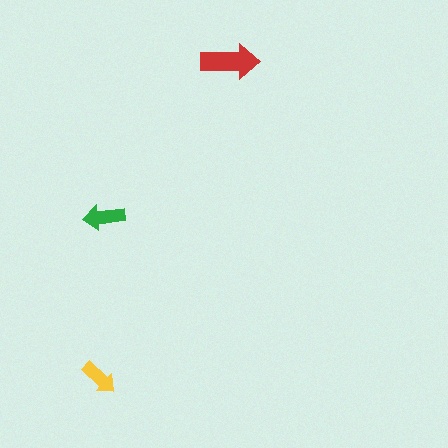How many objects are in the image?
There are 3 objects in the image.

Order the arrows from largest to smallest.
the red one, the green one, the yellow one.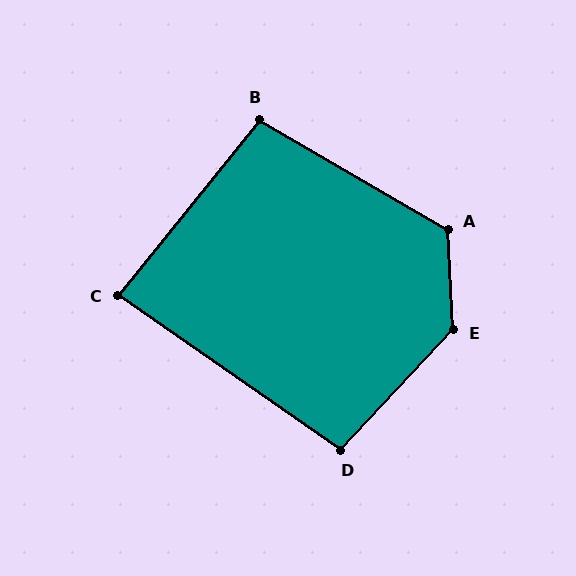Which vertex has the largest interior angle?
E, at approximately 134 degrees.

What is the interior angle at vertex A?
Approximately 123 degrees (obtuse).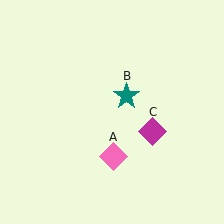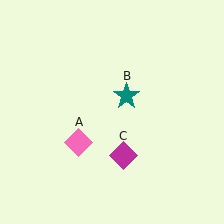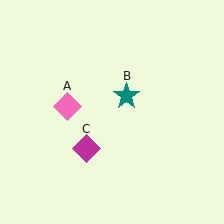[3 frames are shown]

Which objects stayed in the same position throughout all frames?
Teal star (object B) remained stationary.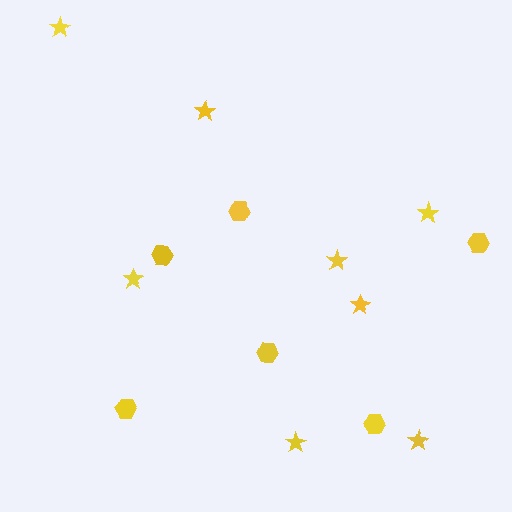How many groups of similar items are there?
There are 2 groups: one group of stars (8) and one group of hexagons (6).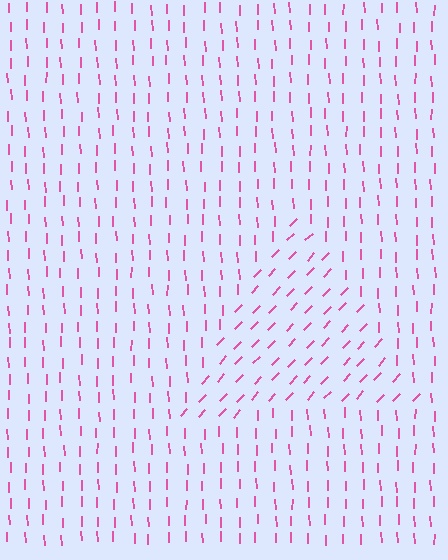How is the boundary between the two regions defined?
The boundary is defined purely by a change in line orientation (approximately 45 degrees difference). All lines are the same color and thickness.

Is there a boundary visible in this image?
Yes, there is a texture boundary formed by a change in line orientation.